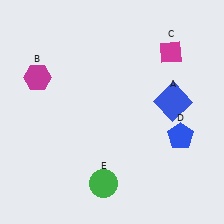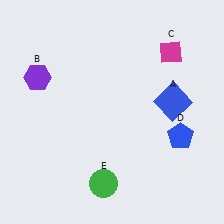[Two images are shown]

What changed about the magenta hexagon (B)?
In Image 1, B is magenta. In Image 2, it changed to purple.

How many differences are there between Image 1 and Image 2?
There is 1 difference between the two images.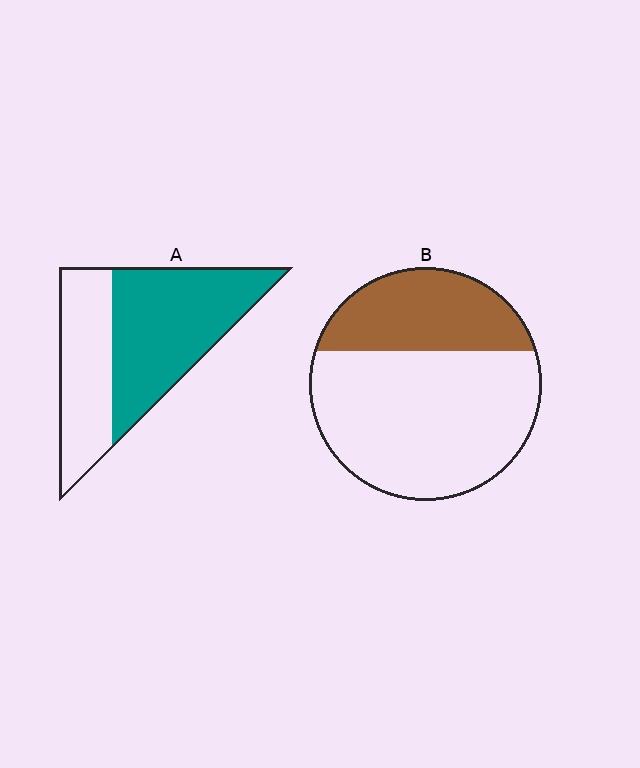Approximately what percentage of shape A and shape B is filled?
A is approximately 60% and B is approximately 30%.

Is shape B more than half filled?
No.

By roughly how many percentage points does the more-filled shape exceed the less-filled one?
By roughly 30 percentage points (A over B).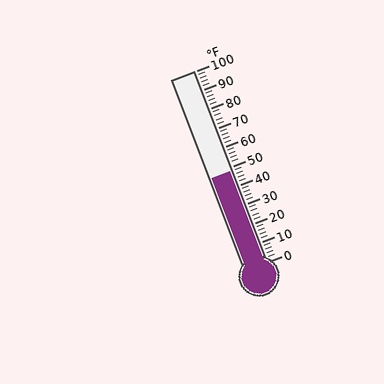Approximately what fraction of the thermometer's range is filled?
The thermometer is filled to approximately 50% of its range.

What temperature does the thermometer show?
The thermometer shows approximately 48°F.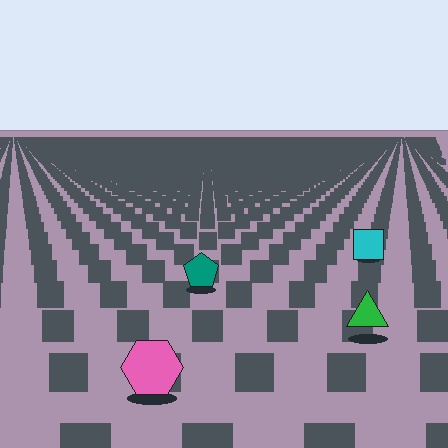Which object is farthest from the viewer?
The cyan square is farthest from the viewer. It appears smaller and the ground texture around it is denser.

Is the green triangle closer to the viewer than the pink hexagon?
No. The pink hexagon is closer — you can tell from the texture gradient: the ground texture is coarser near it.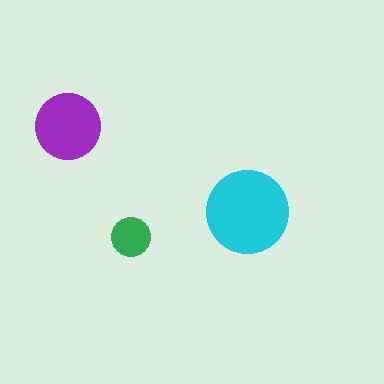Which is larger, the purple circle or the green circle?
The purple one.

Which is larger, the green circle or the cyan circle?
The cyan one.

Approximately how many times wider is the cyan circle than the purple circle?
About 1.5 times wider.